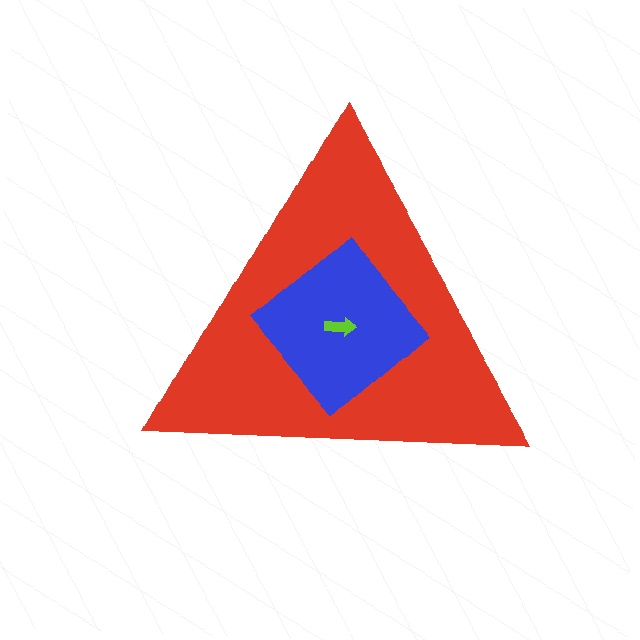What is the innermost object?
The lime arrow.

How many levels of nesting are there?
3.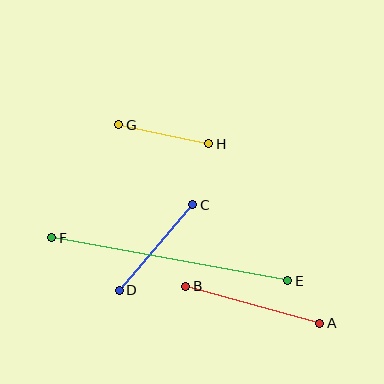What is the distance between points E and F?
The distance is approximately 240 pixels.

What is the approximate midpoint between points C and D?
The midpoint is at approximately (156, 248) pixels.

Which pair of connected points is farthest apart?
Points E and F are farthest apart.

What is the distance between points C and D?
The distance is approximately 113 pixels.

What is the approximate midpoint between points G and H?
The midpoint is at approximately (164, 134) pixels.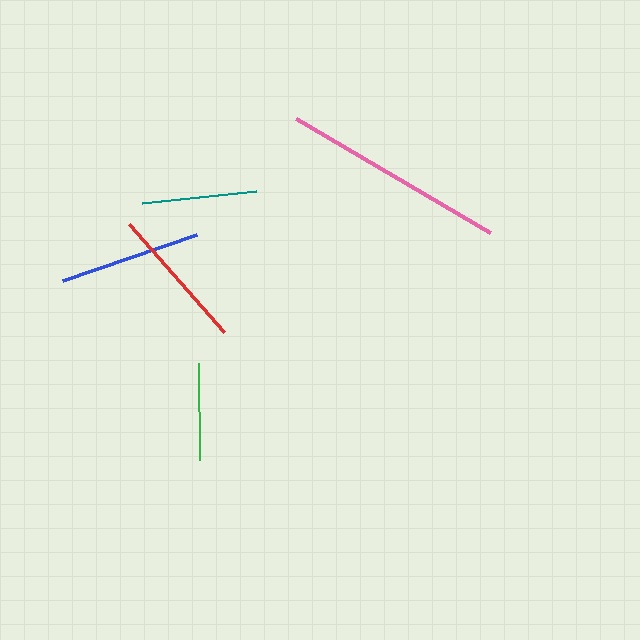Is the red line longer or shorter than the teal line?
The red line is longer than the teal line.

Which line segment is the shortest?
The green line is the shortest at approximately 97 pixels.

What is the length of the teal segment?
The teal segment is approximately 115 pixels long.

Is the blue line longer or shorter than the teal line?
The blue line is longer than the teal line.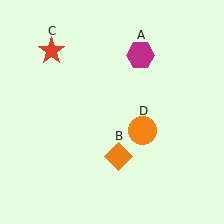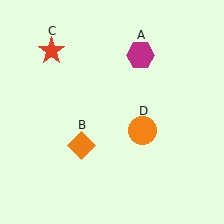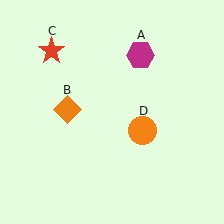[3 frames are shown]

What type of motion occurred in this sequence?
The orange diamond (object B) rotated clockwise around the center of the scene.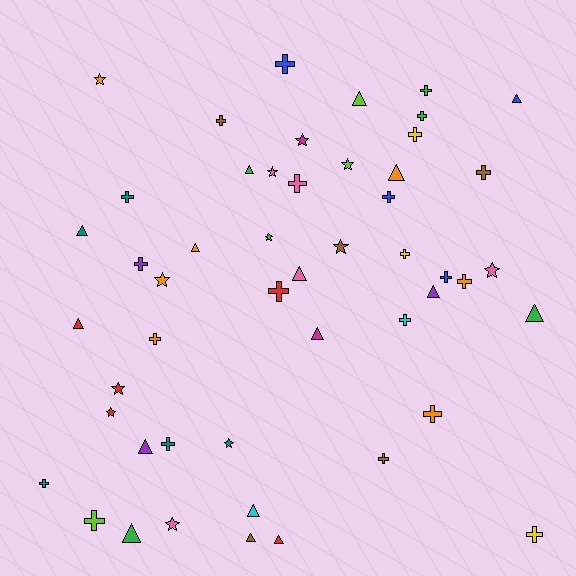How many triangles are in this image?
There are 16 triangles.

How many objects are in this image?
There are 50 objects.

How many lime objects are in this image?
There are 3 lime objects.